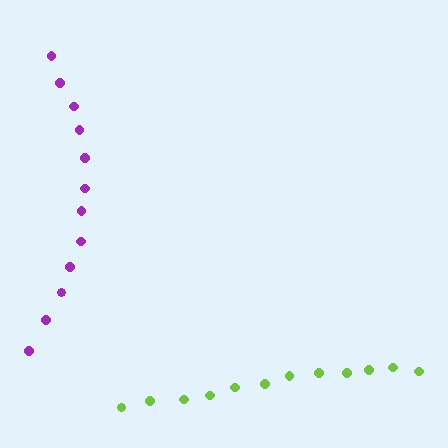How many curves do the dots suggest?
There are 2 distinct paths.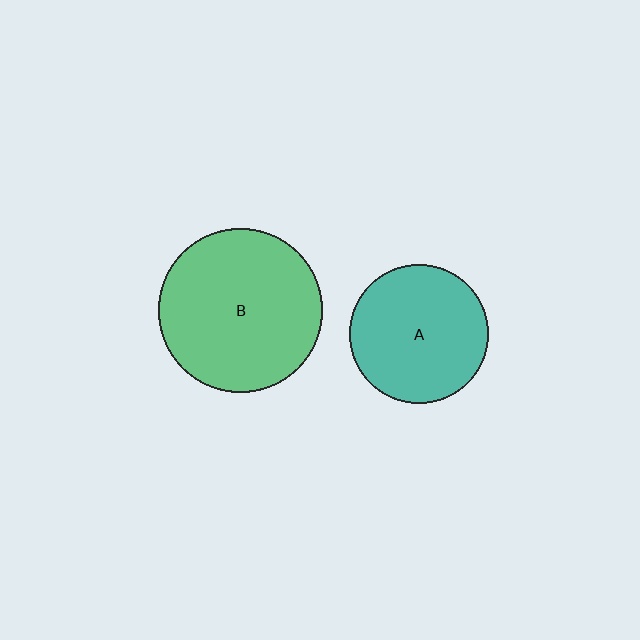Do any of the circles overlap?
No, none of the circles overlap.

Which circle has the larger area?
Circle B (green).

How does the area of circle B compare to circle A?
Approximately 1.4 times.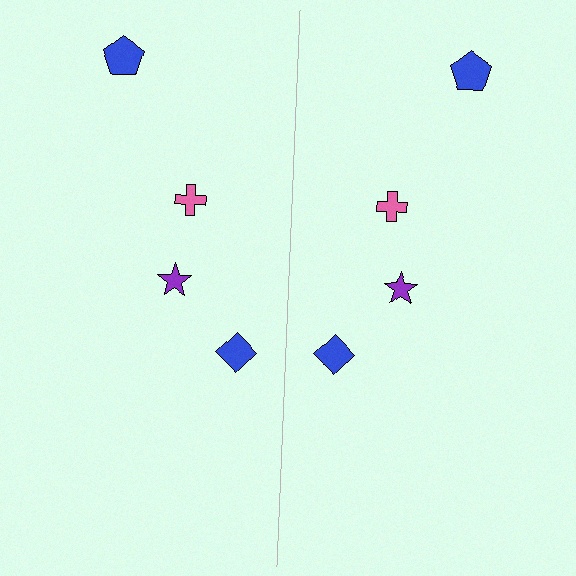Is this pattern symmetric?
Yes, this pattern has bilateral (reflection) symmetry.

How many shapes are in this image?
There are 8 shapes in this image.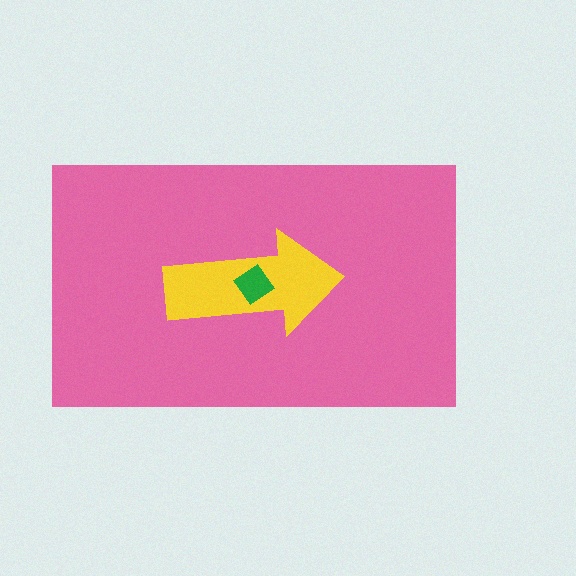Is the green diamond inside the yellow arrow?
Yes.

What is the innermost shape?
The green diamond.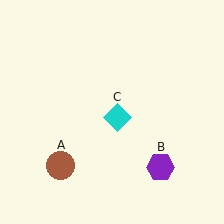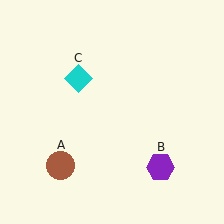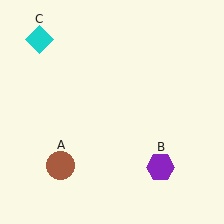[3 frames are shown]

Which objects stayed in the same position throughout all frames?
Brown circle (object A) and purple hexagon (object B) remained stationary.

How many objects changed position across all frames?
1 object changed position: cyan diamond (object C).